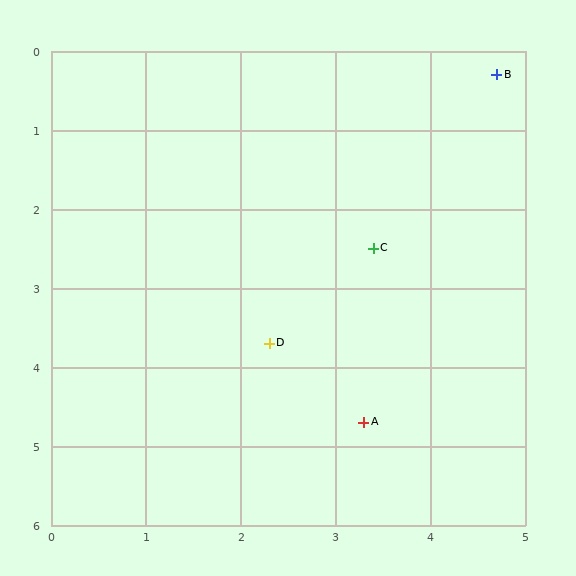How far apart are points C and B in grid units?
Points C and B are about 2.6 grid units apart.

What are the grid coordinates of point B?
Point B is at approximately (4.7, 0.3).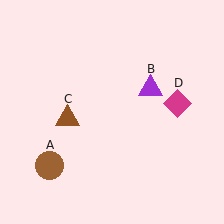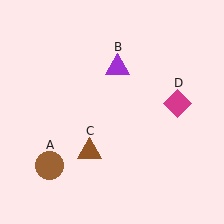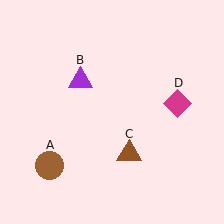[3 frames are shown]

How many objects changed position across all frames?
2 objects changed position: purple triangle (object B), brown triangle (object C).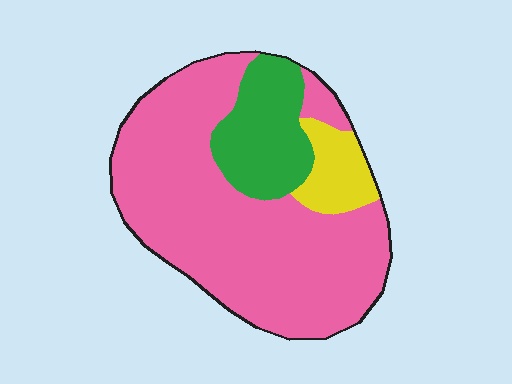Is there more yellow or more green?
Green.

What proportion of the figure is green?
Green takes up about one sixth (1/6) of the figure.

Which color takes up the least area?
Yellow, at roughly 10%.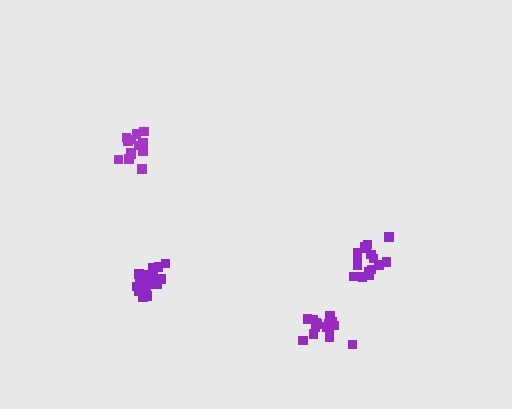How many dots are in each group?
Group 1: 18 dots, Group 2: 16 dots, Group 3: 14 dots, Group 4: 15 dots (63 total).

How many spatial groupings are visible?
There are 4 spatial groupings.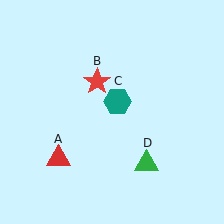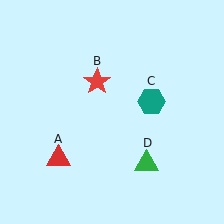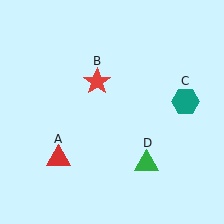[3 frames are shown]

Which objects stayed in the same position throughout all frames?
Red triangle (object A) and red star (object B) and green triangle (object D) remained stationary.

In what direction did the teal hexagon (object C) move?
The teal hexagon (object C) moved right.